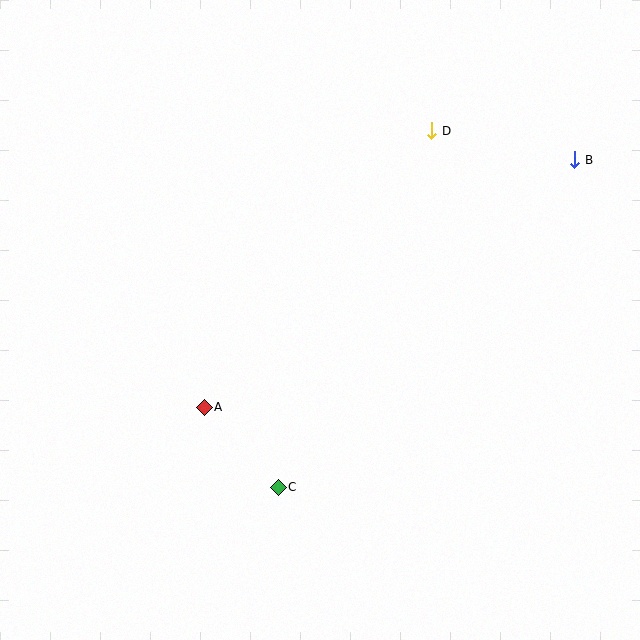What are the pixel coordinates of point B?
Point B is at (575, 160).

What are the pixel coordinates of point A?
Point A is at (204, 407).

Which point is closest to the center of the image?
Point A at (204, 407) is closest to the center.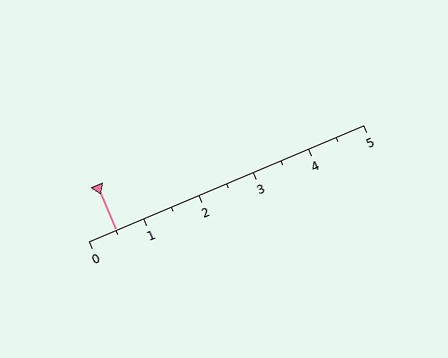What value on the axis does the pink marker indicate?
The marker indicates approximately 0.5.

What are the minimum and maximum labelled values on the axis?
The axis runs from 0 to 5.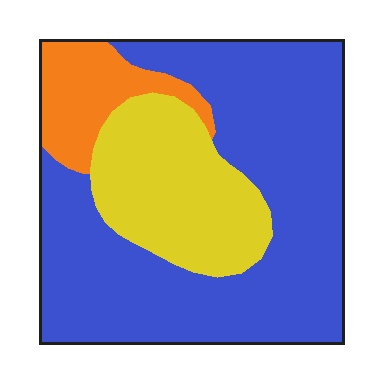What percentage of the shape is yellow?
Yellow takes up about one quarter (1/4) of the shape.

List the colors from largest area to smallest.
From largest to smallest: blue, yellow, orange.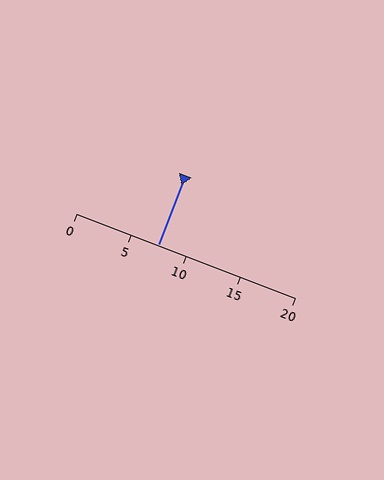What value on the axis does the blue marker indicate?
The marker indicates approximately 7.5.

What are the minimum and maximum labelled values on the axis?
The axis runs from 0 to 20.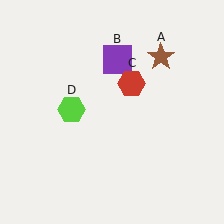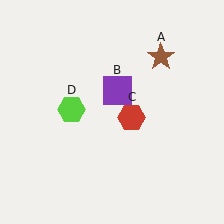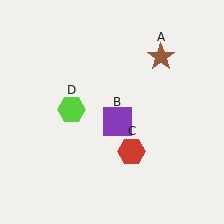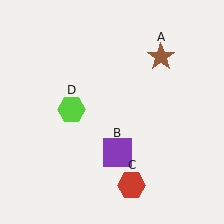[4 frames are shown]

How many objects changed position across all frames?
2 objects changed position: purple square (object B), red hexagon (object C).